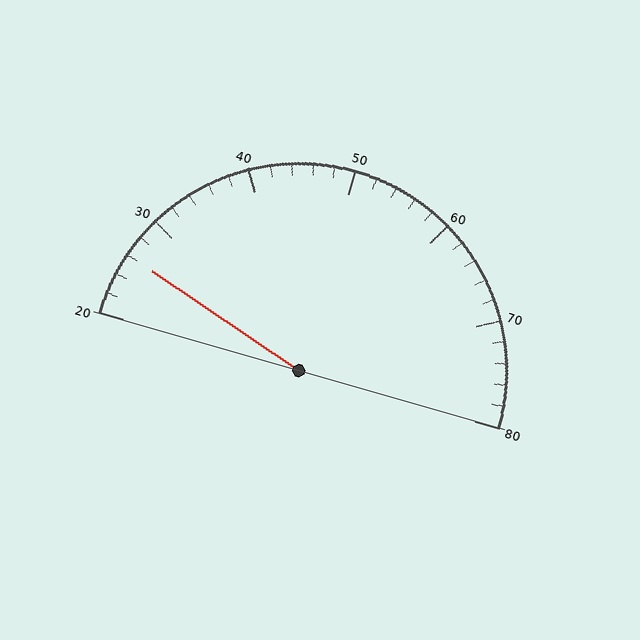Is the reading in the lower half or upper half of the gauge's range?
The reading is in the lower half of the range (20 to 80).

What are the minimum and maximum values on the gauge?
The gauge ranges from 20 to 80.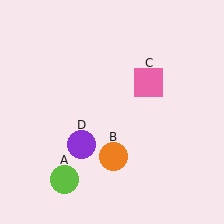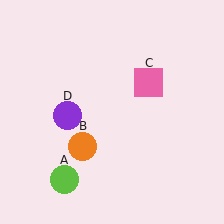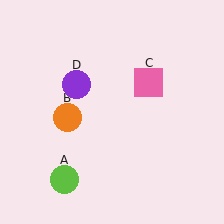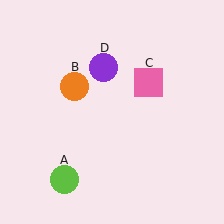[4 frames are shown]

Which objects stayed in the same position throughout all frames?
Lime circle (object A) and pink square (object C) remained stationary.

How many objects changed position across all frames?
2 objects changed position: orange circle (object B), purple circle (object D).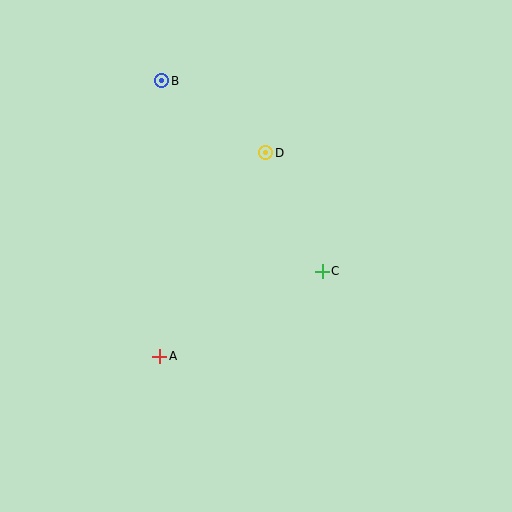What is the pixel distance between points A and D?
The distance between A and D is 229 pixels.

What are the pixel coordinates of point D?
Point D is at (266, 153).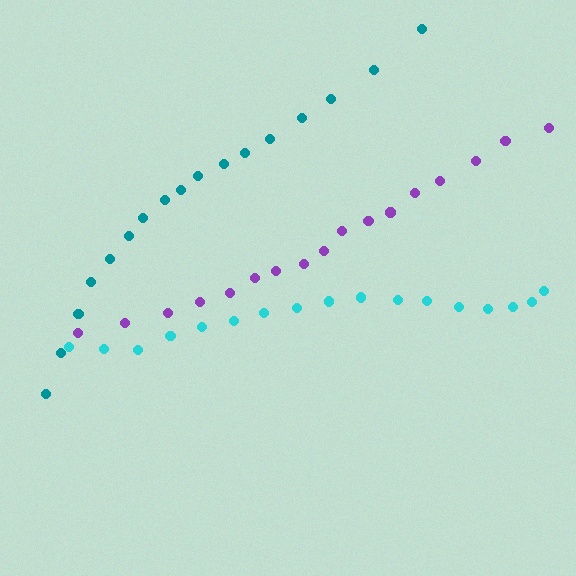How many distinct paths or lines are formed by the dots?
There are 3 distinct paths.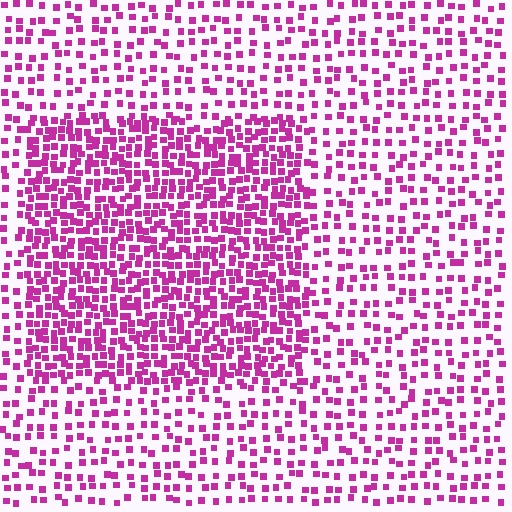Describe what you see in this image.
The image contains small magenta elements arranged at two different densities. A rectangle-shaped region is visible where the elements are more densely packed than the surrounding area.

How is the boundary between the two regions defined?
The boundary is defined by a change in element density (approximately 2.2x ratio). All elements are the same color, size, and shape.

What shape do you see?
I see a rectangle.